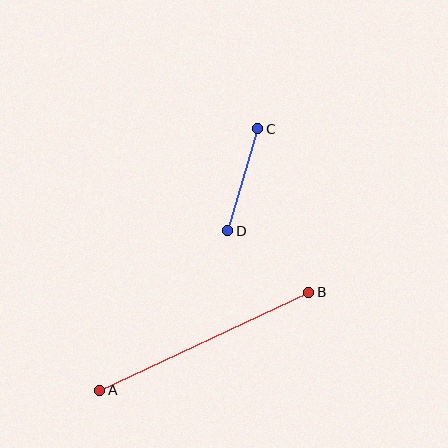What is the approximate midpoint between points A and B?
The midpoint is at approximately (204, 341) pixels.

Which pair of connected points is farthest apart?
Points A and B are farthest apart.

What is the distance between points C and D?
The distance is approximately 106 pixels.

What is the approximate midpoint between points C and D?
The midpoint is at approximately (243, 180) pixels.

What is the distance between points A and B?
The distance is approximately 231 pixels.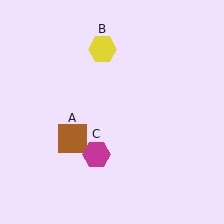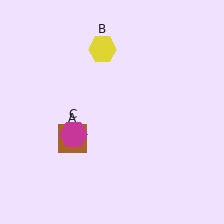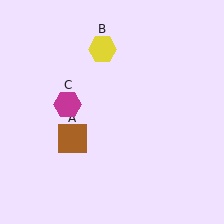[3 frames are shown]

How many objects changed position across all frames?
1 object changed position: magenta hexagon (object C).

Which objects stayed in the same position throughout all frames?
Brown square (object A) and yellow hexagon (object B) remained stationary.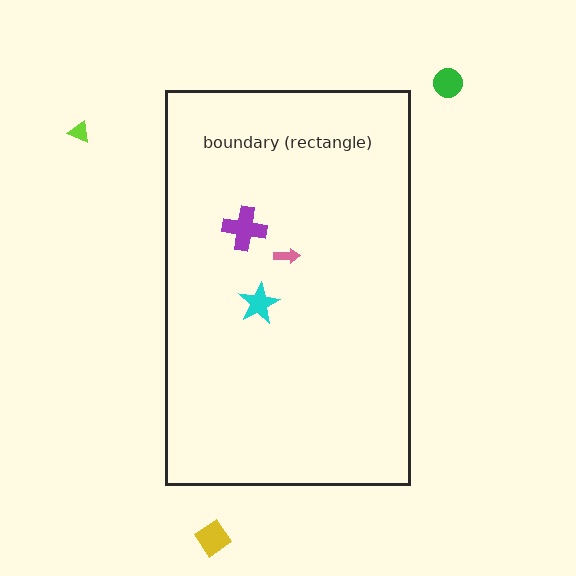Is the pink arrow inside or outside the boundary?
Inside.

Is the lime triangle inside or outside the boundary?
Outside.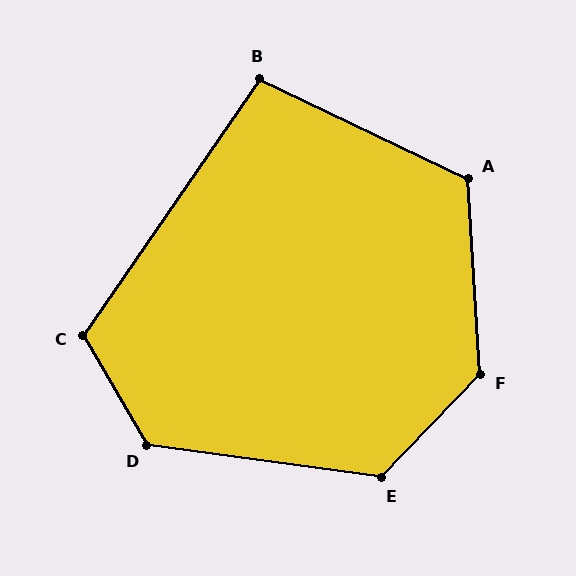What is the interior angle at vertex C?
Approximately 115 degrees (obtuse).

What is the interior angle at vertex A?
Approximately 119 degrees (obtuse).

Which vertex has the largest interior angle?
F, at approximately 133 degrees.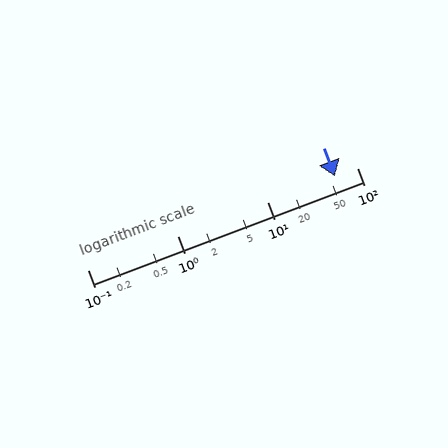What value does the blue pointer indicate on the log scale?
The pointer indicates approximately 57.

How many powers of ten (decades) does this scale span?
The scale spans 3 decades, from 0.1 to 100.